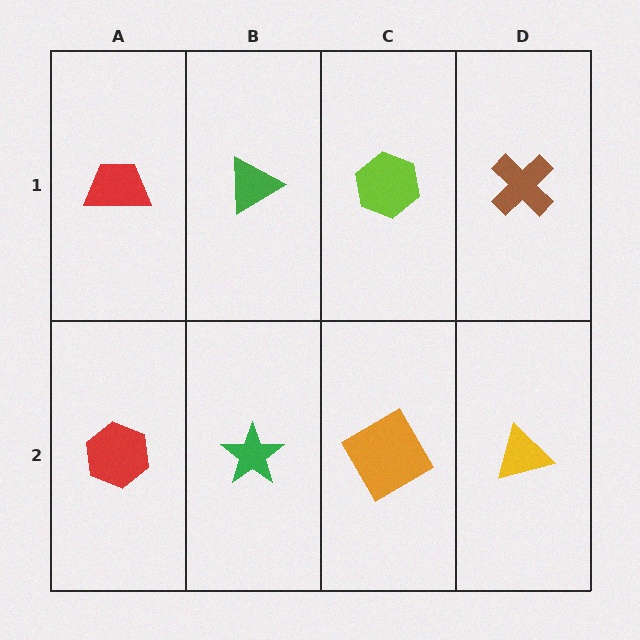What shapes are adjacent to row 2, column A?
A red trapezoid (row 1, column A), a green star (row 2, column B).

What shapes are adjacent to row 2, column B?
A green triangle (row 1, column B), a red hexagon (row 2, column A), an orange diamond (row 2, column C).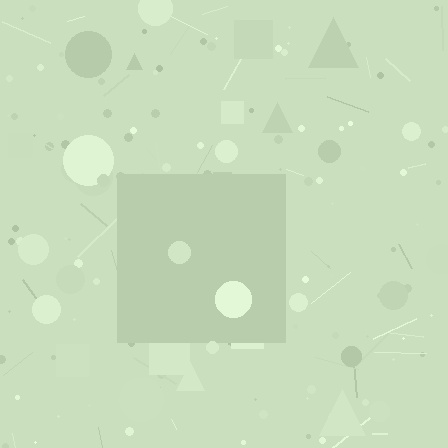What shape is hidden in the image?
A square is hidden in the image.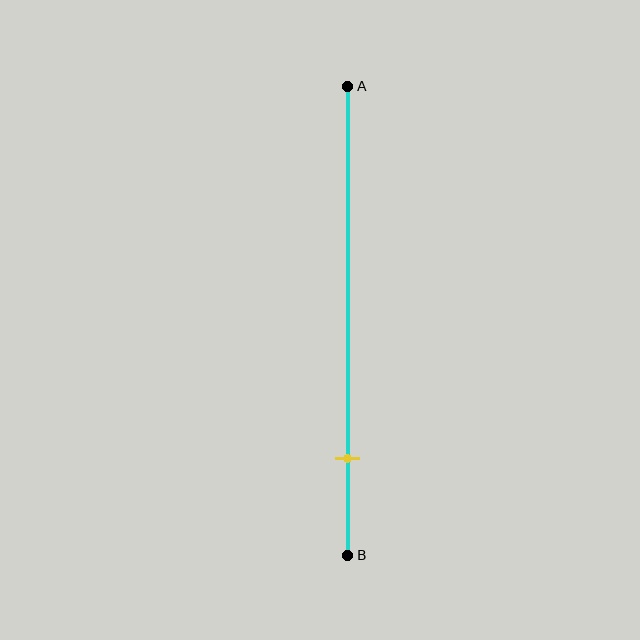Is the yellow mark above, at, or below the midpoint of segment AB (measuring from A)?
The yellow mark is below the midpoint of segment AB.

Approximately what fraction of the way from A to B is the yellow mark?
The yellow mark is approximately 80% of the way from A to B.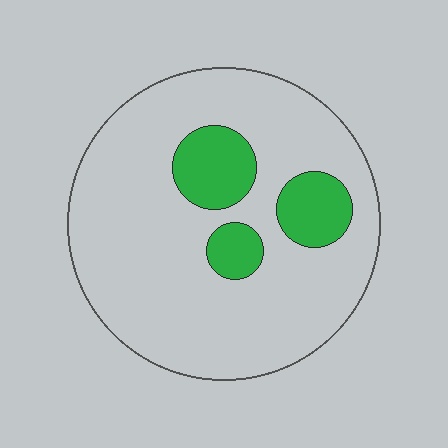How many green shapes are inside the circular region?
3.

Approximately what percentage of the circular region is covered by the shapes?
Approximately 15%.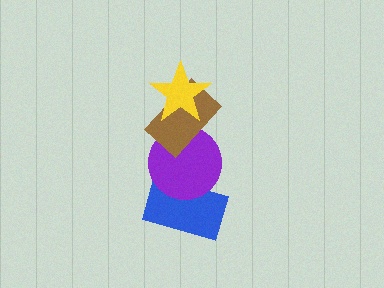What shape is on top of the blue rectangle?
The purple circle is on top of the blue rectangle.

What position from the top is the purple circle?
The purple circle is 3rd from the top.